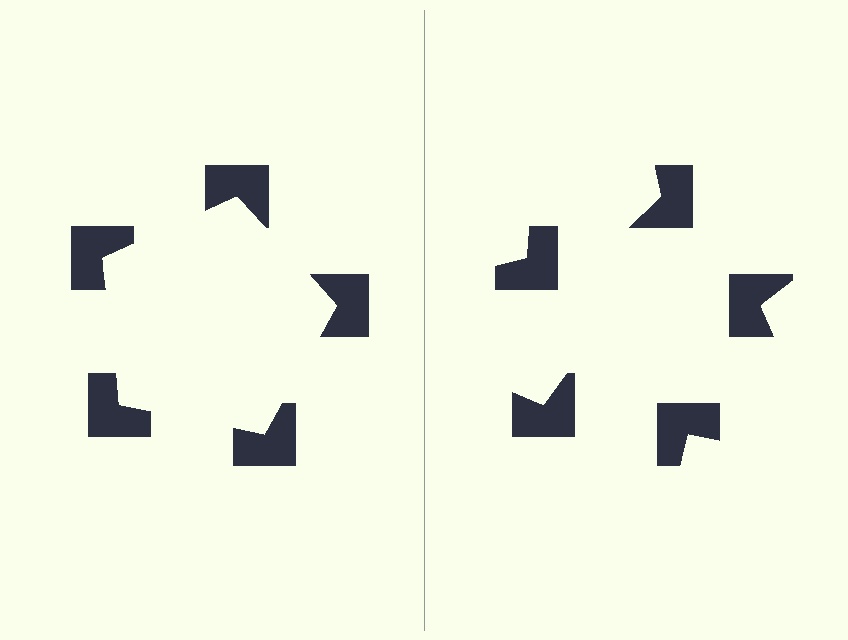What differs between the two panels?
The notched squares are positioned identically on both sides; only the wedge orientations differ. On the left they align to a pentagon; on the right they are misaligned.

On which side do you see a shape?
An illusory pentagon appears on the left side. On the right side the wedge cuts are rotated, so no coherent shape forms.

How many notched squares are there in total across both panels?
10 — 5 on each side.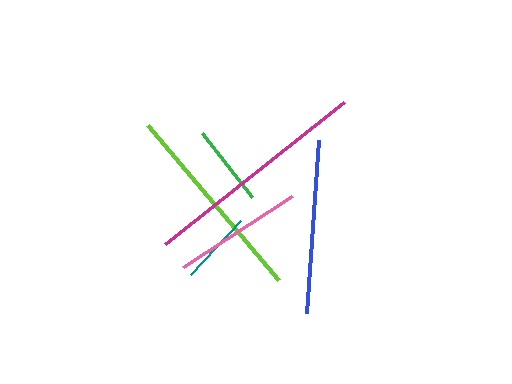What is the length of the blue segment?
The blue segment is approximately 174 pixels long.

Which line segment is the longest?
The magenta line is the longest at approximately 228 pixels.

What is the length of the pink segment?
The pink segment is approximately 130 pixels long.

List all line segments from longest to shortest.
From longest to shortest: magenta, lime, blue, pink, green, teal.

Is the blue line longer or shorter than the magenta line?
The magenta line is longer than the blue line.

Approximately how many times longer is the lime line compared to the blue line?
The lime line is approximately 1.2 times the length of the blue line.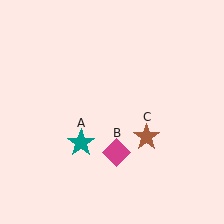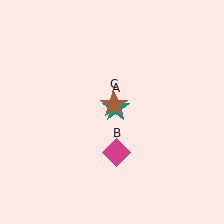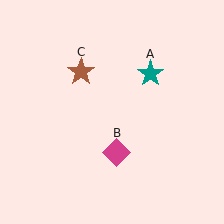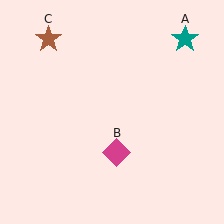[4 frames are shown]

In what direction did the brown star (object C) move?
The brown star (object C) moved up and to the left.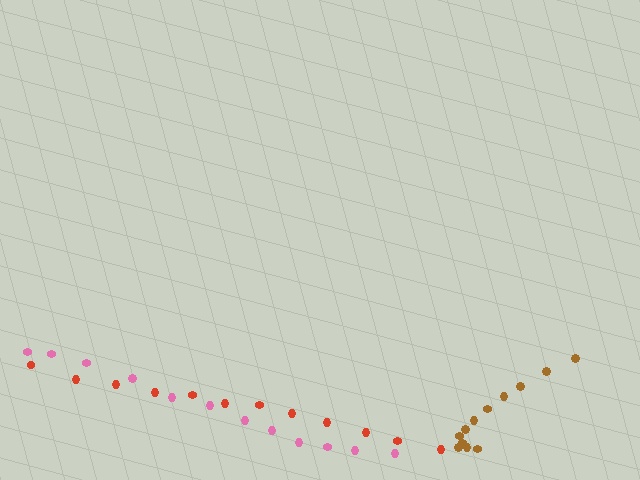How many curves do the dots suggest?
There are 3 distinct paths.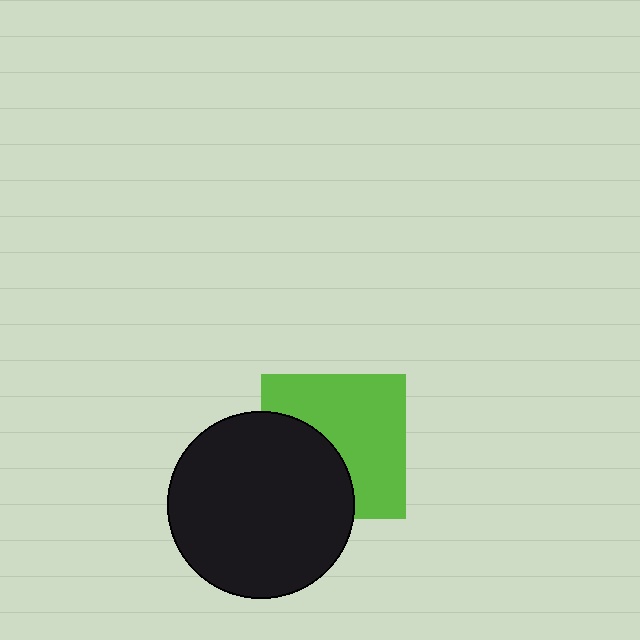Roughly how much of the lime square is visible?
About half of it is visible (roughly 61%).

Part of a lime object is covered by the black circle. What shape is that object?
It is a square.